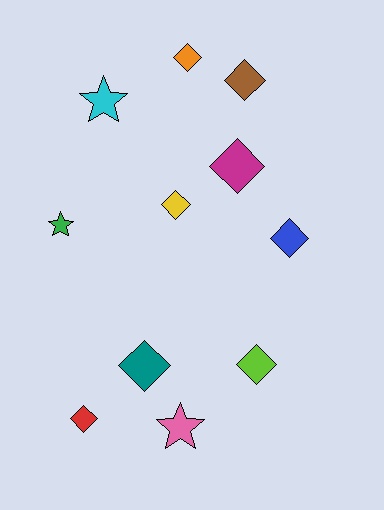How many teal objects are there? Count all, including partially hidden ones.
There is 1 teal object.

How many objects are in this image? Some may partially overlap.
There are 11 objects.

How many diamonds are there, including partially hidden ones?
There are 8 diamonds.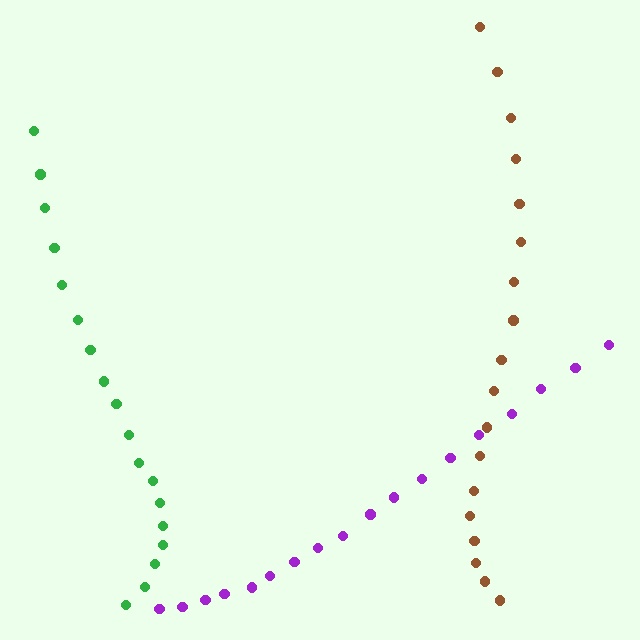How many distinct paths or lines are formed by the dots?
There are 3 distinct paths.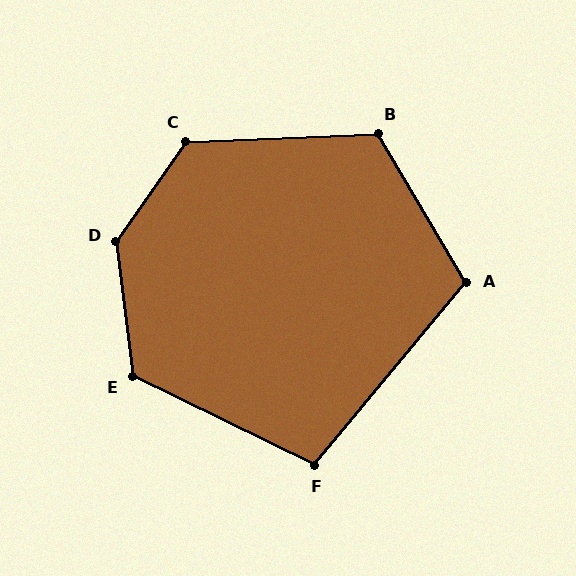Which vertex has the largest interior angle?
D, at approximately 138 degrees.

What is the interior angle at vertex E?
Approximately 123 degrees (obtuse).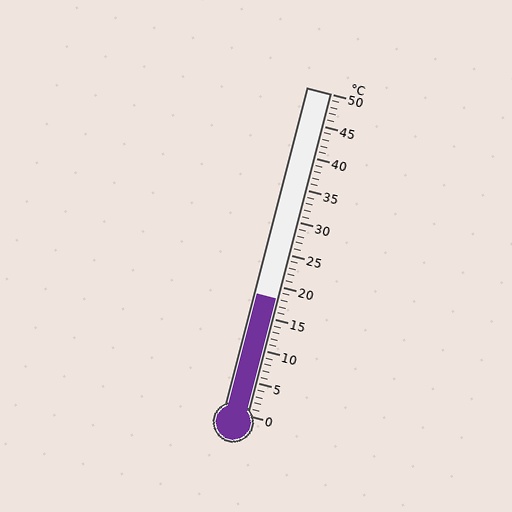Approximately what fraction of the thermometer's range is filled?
The thermometer is filled to approximately 35% of its range.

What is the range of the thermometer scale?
The thermometer scale ranges from 0°C to 50°C.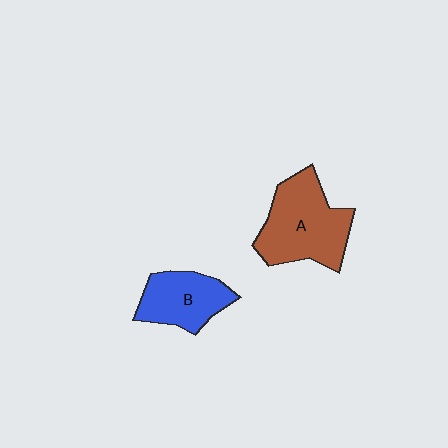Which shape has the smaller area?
Shape B (blue).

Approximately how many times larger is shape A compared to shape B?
Approximately 1.5 times.